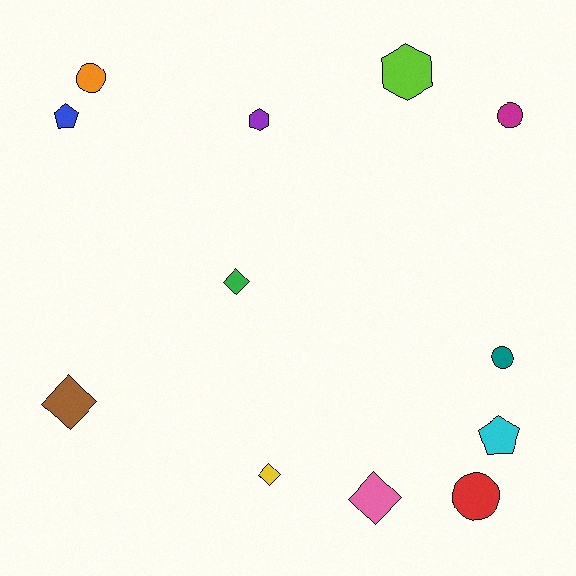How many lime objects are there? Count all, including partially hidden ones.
There is 1 lime object.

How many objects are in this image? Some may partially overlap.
There are 12 objects.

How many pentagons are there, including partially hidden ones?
There are 2 pentagons.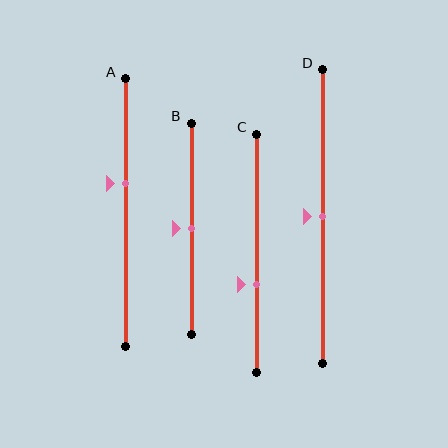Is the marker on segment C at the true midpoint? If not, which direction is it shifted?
No, the marker on segment C is shifted downward by about 13% of the segment length.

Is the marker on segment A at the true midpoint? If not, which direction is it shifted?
No, the marker on segment A is shifted upward by about 11% of the segment length.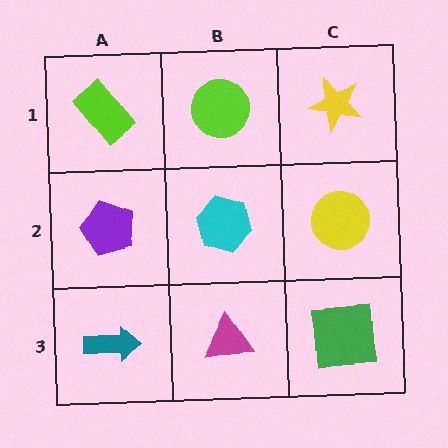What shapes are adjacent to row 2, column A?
A lime rectangle (row 1, column A), a teal arrow (row 3, column A), a cyan hexagon (row 2, column B).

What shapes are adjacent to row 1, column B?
A cyan hexagon (row 2, column B), a lime rectangle (row 1, column A), a yellow star (row 1, column C).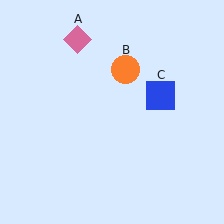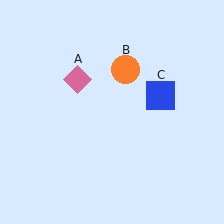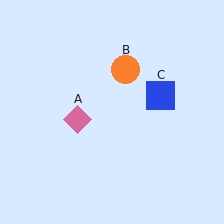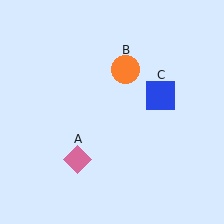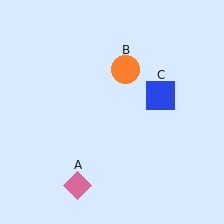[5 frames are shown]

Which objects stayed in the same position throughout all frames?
Orange circle (object B) and blue square (object C) remained stationary.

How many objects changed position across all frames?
1 object changed position: pink diamond (object A).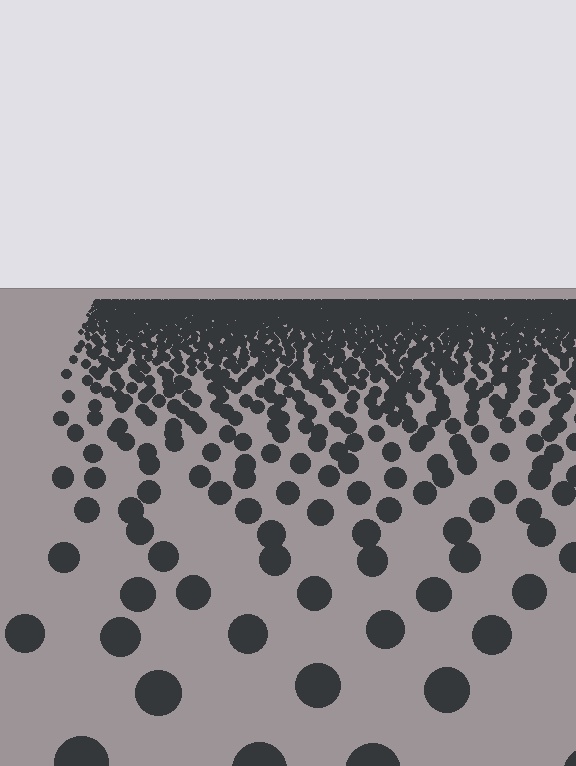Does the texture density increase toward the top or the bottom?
Density increases toward the top.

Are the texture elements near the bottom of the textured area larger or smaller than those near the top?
Larger. Near the bottom, elements are closer to the viewer and appear at a bigger on-screen size.